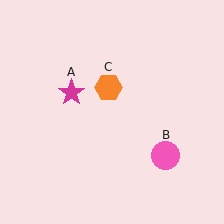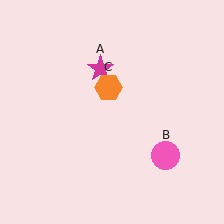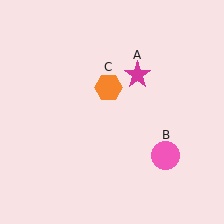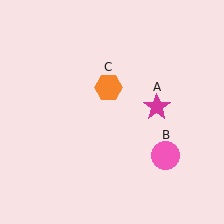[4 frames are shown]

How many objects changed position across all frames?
1 object changed position: magenta star (object A).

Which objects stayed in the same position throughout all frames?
Pink circle (object B) and orange hexagon (object C) remained stationary.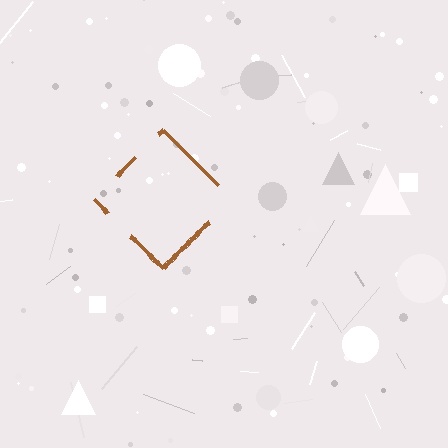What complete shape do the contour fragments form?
The contour fragments form a diamond.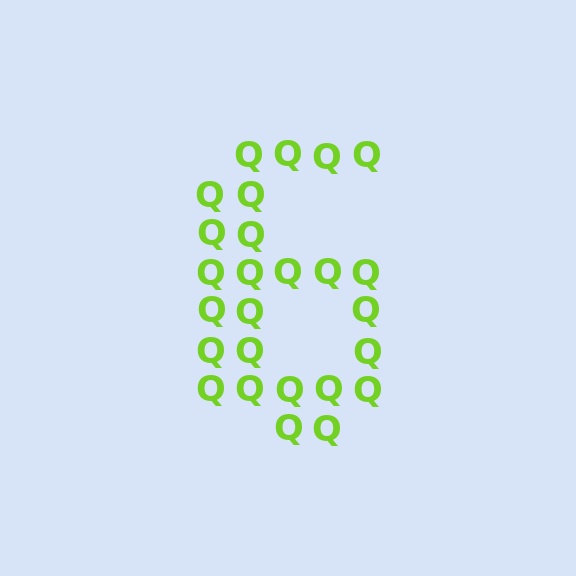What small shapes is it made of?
It is made of small letter Q's.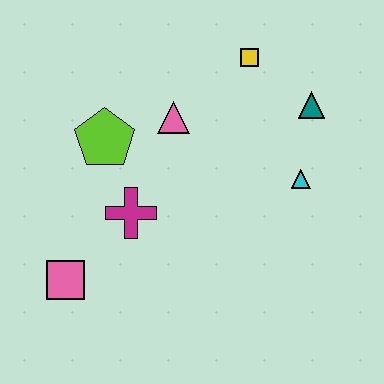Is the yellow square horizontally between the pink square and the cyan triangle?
Yes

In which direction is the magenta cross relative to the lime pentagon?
The magenta cross is below the lime pentagon.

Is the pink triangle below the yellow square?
Yes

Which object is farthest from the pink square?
The teal triangle is farthest from the pink square.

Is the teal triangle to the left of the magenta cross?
No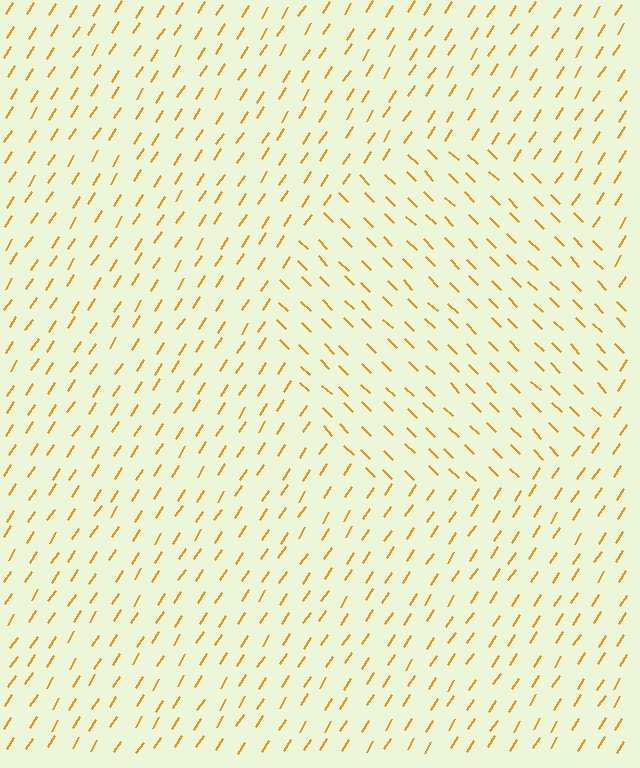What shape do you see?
I see a circle.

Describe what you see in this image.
The image is filled with small orange line segments. A circle region in the image has lines oriented differently from the surrounding lines, creating a visible texture boundary.